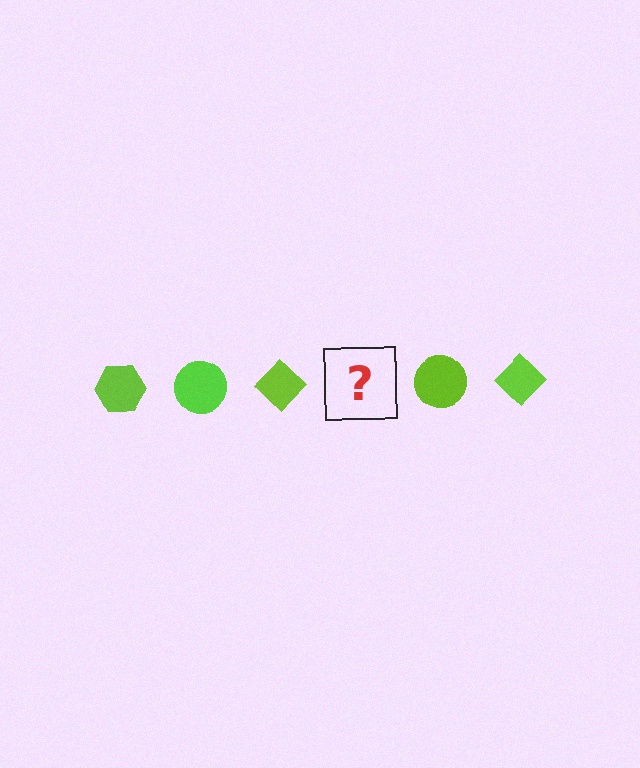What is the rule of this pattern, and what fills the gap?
The rule is that the pattern cycles through hexagon, circle, diamond shapes in lime. The gap should be filled with a lime hexagon.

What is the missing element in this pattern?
The missing element is a lime hexagon.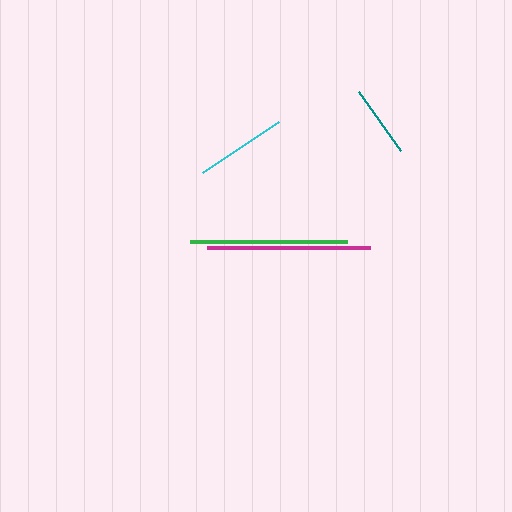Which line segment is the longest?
The magenta line is the longest at approximately 163 pixels.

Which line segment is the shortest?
The teal line is the shortest at approximately 72 pixels.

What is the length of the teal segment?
The teal segment is approximately 72 pixels long.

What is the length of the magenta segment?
The magenta segment is approximately 163 pixels long.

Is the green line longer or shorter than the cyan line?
The green line is longer than the cyan line.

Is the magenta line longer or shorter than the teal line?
The magenta line is longer than the teal line.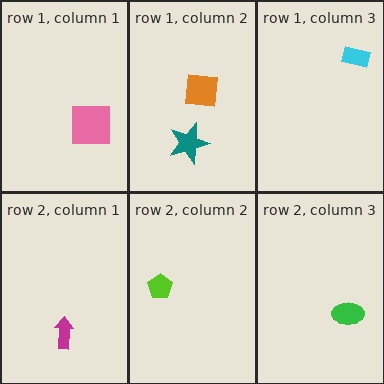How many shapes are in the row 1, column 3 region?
1.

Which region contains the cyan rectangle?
The row 1, column 3 region.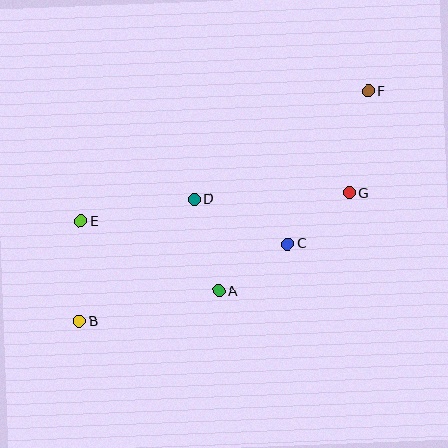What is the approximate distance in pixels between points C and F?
The distance between C and F is approximately 173 pixels.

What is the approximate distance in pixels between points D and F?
The distance between D and F is approximately 205 pixels.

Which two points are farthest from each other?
Points B and F are farthest from each other.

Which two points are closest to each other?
Points C and G are closest to each other.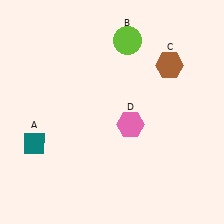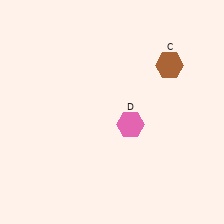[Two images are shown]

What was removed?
The teal diamond (A), the lime circle (B) were removed in Image 2.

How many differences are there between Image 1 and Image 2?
There are 2 differences between the two images.